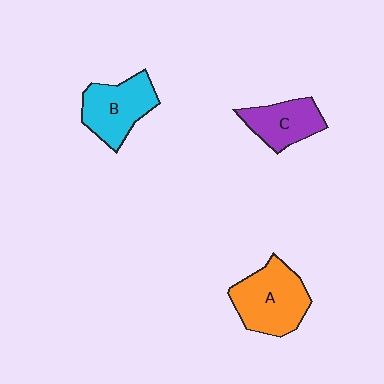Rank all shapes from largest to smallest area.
From largest to smallest: A (orange), B (cyan), C (purple).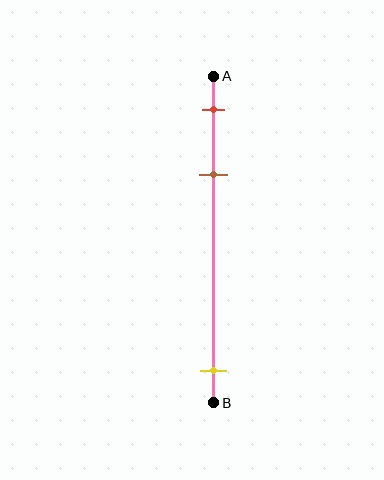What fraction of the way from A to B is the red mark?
The red mark is approximately 10% (0.1) of the way from A to B.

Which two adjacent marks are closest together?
The red and brown marks are the closest adjacent pair.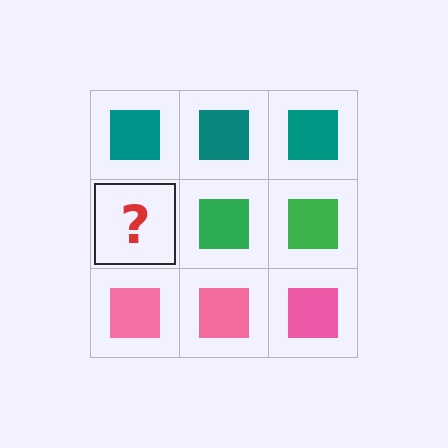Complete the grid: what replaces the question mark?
The question mark should be replaced with a green square.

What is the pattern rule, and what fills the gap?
The rule is that each row has a consistent color. The gap should be filled with a green square.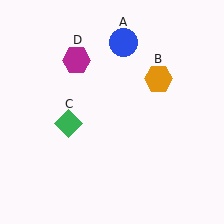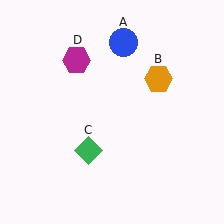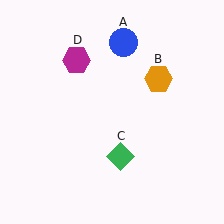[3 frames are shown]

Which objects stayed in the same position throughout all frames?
Blue circle (object A) and orange hexagon (object B) and magenta hexagon (object D) remained stationary.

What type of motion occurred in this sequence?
The green diamond (object C) rotated counterclockwise around the center of the scene.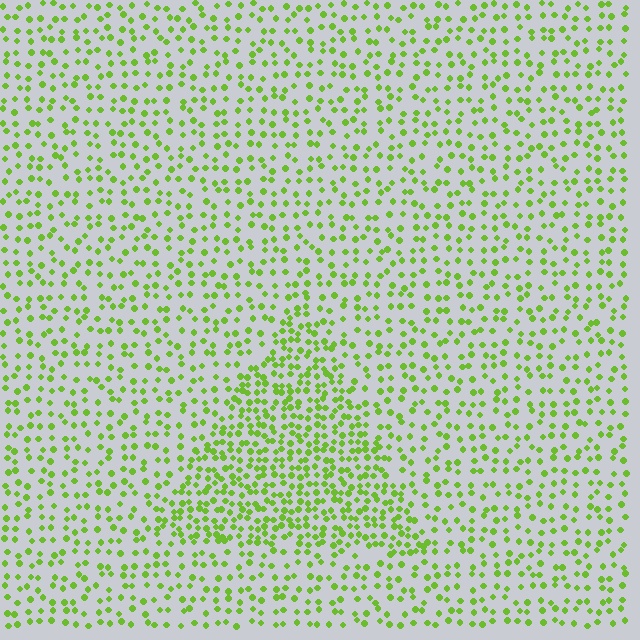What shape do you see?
I see a triangle.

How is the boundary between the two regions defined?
The boundary is defined by a change in element density (approximately 1.9x ratio). All elements are the same color, size, and shape.